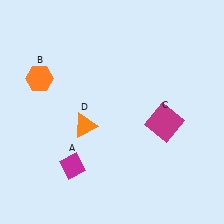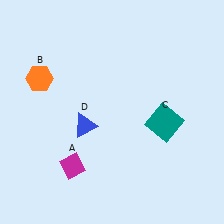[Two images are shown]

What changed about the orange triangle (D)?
In Image 1, D is orange. In Image 2, it changed to blue.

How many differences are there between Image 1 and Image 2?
There are 2 differences between the two images.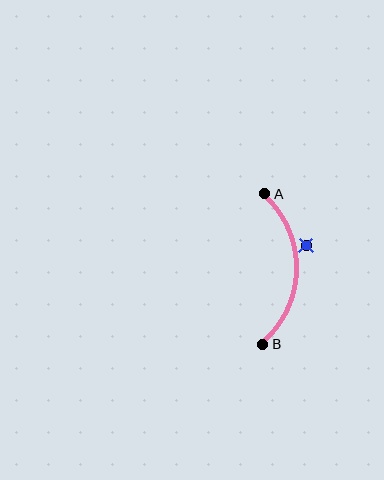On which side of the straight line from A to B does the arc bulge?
The arc bulges to the right of the straight line connecting A and B.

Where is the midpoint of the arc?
The arc midpoint is the point on the curve farthest from the straight line joining A and B. It sits to the right of that line.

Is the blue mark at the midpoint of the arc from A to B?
No — the blue mark does not lie on the arc at all. It sits slightly outside the curve.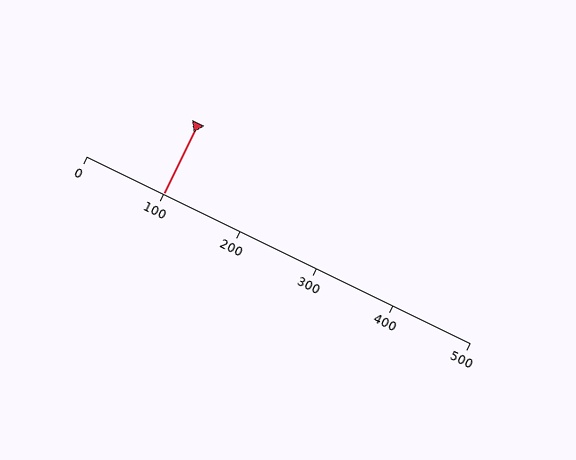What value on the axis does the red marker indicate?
The marker indicates approximately 100.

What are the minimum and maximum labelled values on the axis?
The axis runs from 0 to 500.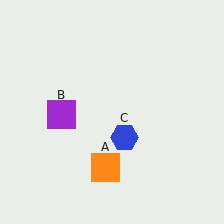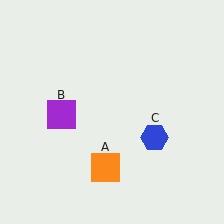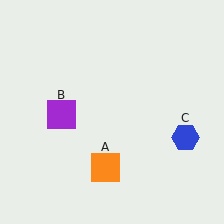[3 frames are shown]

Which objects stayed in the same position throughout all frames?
Orange square (object A) and purple square (object B) remained stationary.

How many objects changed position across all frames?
1 object changed position: blue hexagon (object C).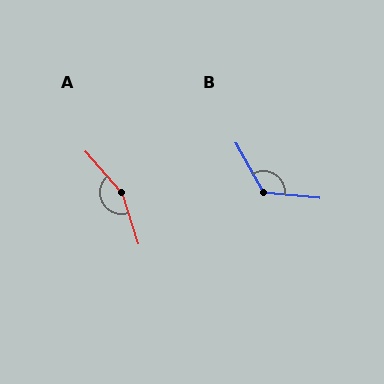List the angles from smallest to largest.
B (124°), A (156°).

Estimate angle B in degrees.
Approximately 124 degrees.